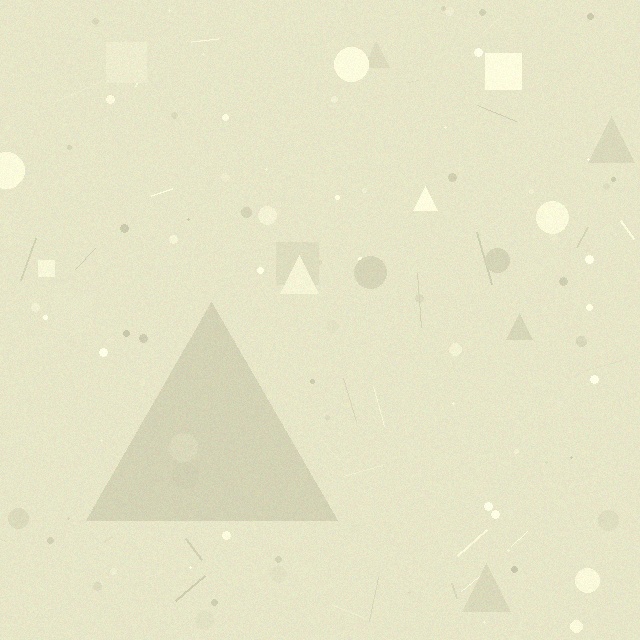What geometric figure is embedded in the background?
A triangle is embedded in the background.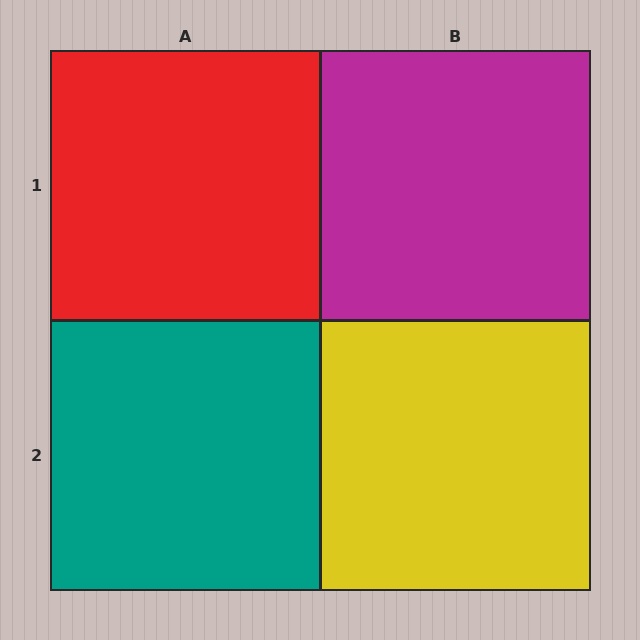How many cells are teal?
1 cell is teal.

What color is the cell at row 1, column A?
Red.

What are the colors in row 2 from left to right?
Teal, yellow.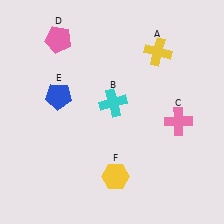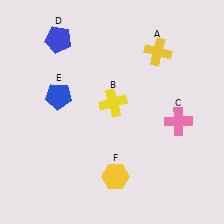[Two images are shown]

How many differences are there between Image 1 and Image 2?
There are 2 differences between the two images.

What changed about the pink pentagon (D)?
In Image 1, D is pink. In Image 2, it changed to blue.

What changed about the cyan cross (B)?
In Image 1, B is cyan. In Image 2, it changed to yellow.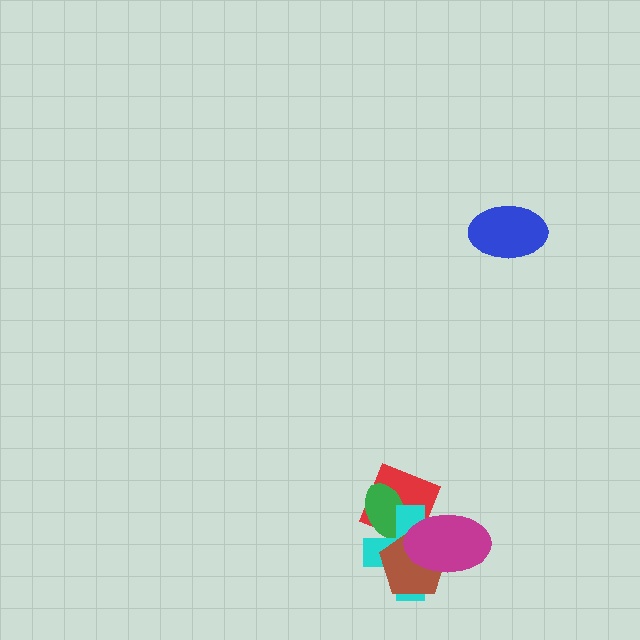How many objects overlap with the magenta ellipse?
3 objects overlap with the magenta ellipse.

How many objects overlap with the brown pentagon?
3 objects overlap with the brown pentagon.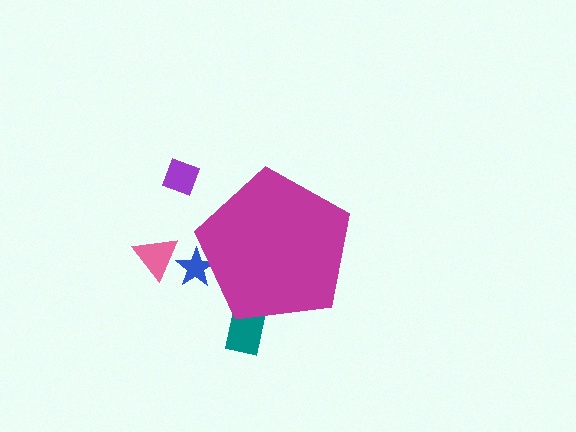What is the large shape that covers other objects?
A magenta pentagon.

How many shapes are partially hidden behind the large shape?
2 shapes are partially hidden.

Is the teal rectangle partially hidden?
Yes, the teal rectangle is partially hidden behind the magenta pentagon.